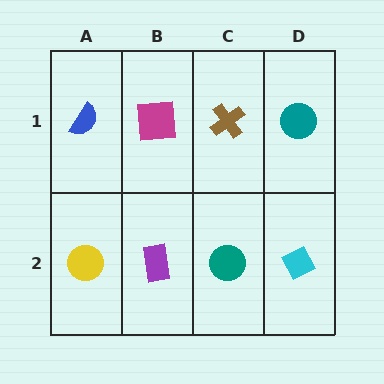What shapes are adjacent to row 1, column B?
A purple rectangle (row 2, column B), a blue semicircle (row 1, column A), a brown cross (row 1, column C).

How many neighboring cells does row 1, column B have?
3.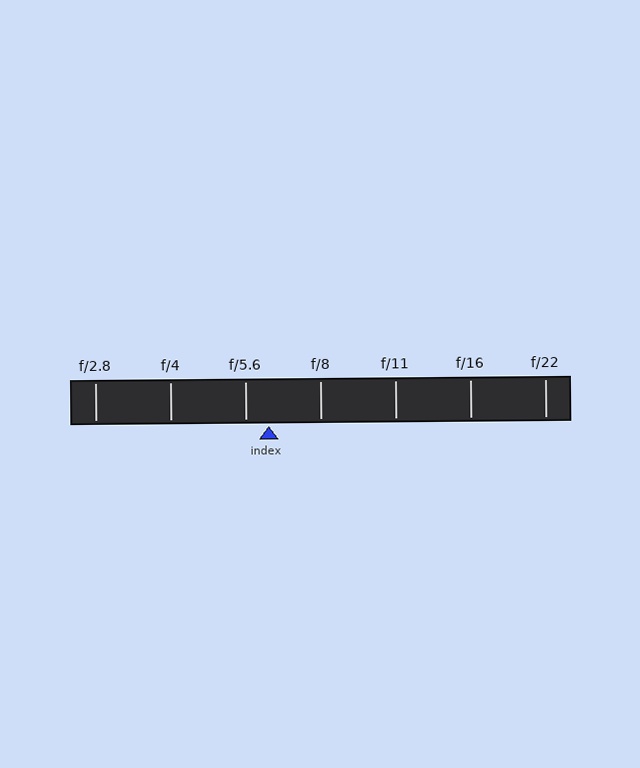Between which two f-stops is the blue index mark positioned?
The index mark is between f/5.6 and f/8.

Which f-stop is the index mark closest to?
The index mark is closest to f/5.6.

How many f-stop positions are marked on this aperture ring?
There are 7 f-stop positions marked.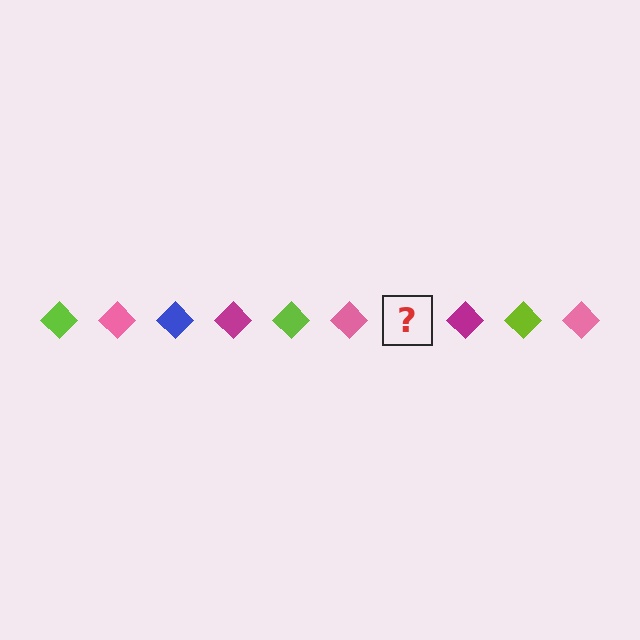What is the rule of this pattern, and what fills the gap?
The rule is that the pattern cycles through lime, pink, blue, magenta diamonds. The gap should be filled with a blue diamond.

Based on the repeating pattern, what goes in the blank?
The blank should be a blue diamond.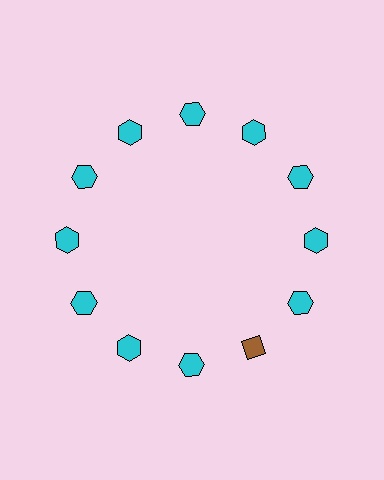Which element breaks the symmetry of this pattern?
The brown diamond at roughly the 5 o'clock position breaks the symmetry. All other shapes are cyan hexagons.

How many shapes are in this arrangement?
There are 12 shapes arranged in a ring pattern.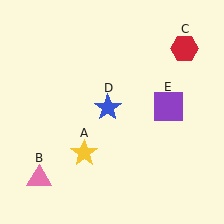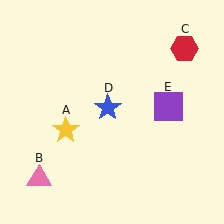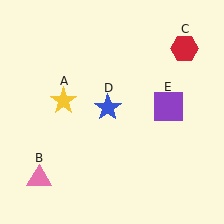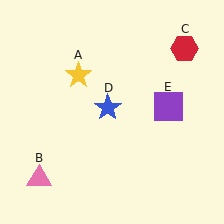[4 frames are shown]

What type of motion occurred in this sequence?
The yellow star (object A) rotated clockwise around the center of the scene.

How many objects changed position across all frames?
1 object changed position: yellow star (object A).